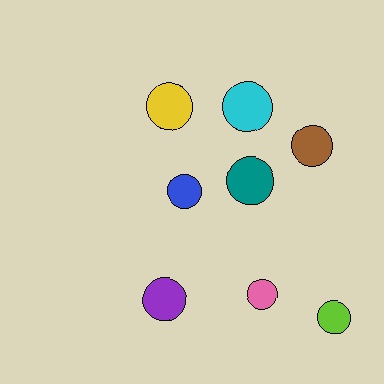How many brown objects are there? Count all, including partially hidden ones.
There is 1 brown object.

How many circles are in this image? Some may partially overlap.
There are 8 circles.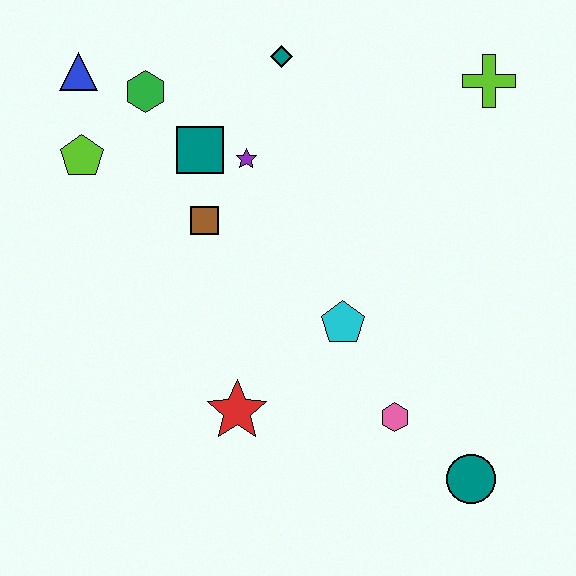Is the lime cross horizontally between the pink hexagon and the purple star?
No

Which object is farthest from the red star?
The lime cross is farthest from the red star.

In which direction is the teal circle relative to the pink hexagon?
The teal circle is to the right of the pink hexagon.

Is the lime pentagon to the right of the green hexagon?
No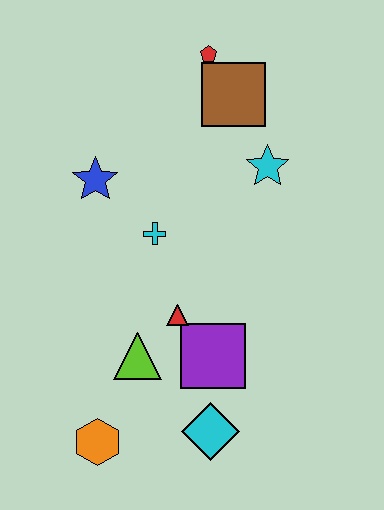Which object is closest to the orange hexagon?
The lime triangle is closest to the orange hexagon.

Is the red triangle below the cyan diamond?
No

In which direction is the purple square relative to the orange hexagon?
The purple square is to the right of the orange hexagon.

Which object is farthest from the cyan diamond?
The red pentagon is farthest from the cyan diamond.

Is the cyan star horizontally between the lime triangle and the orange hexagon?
No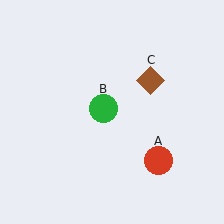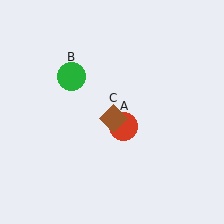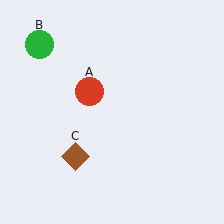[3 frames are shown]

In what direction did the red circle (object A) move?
The red circle (object A) moved up and to the left.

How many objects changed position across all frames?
3 objects changed position: red circle (object A), green circle (object B), brown diamond (object C).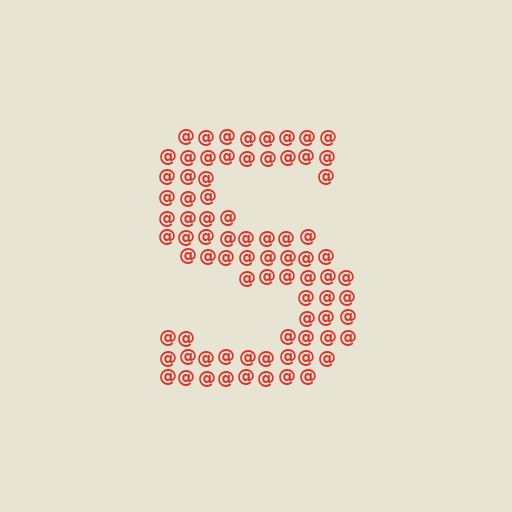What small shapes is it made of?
It is made of small at signs.